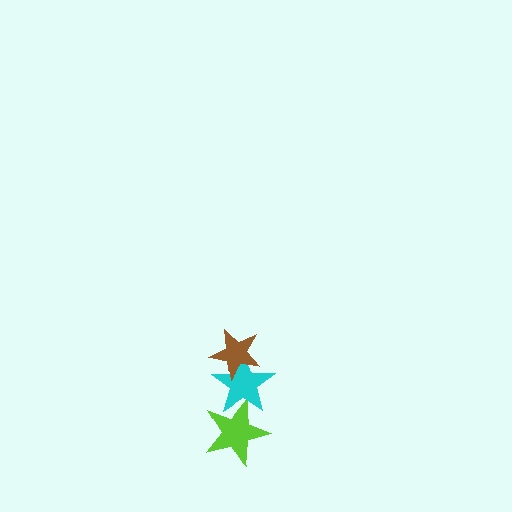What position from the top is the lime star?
The lime star is 3rd from the top.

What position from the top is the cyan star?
The cyan star is 2nd from the top.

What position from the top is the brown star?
The brown star is 1st from the top.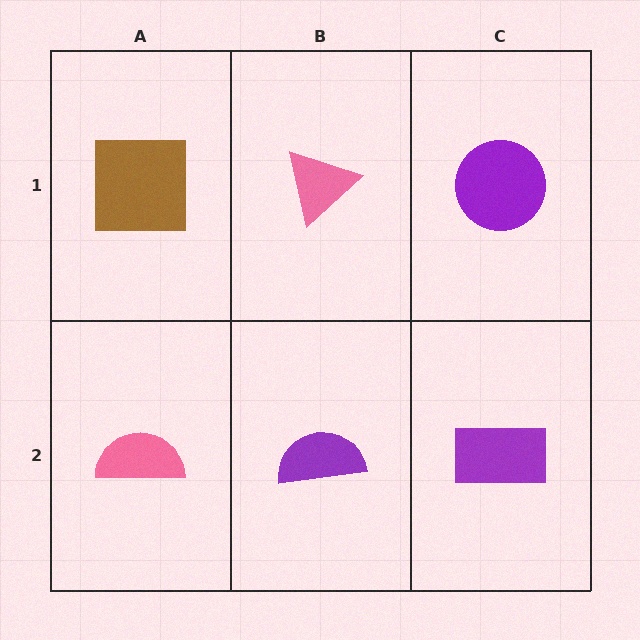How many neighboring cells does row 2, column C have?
2.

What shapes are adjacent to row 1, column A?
A pink semicircle (row 2, column A), a pink triangle (row 1, column B).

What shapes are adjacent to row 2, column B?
A pink triangle (row 1, column B), a pink semicircle (row 2, column A), a purple rectangle (row 2, column C).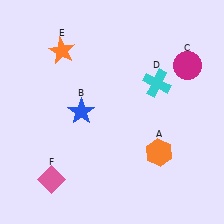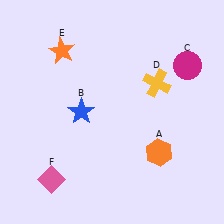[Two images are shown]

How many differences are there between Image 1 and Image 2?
There is 1 difference between the two images.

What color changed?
The cross (D) changed from cyan in Image 1 to yellow in Image 2.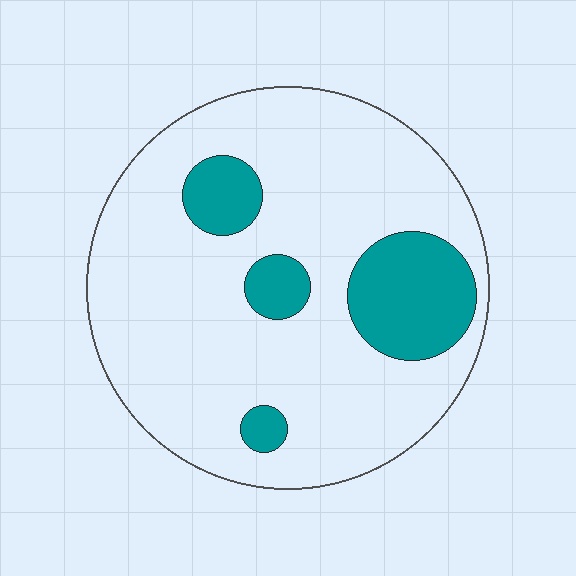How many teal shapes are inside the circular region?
4.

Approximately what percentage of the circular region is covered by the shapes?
Approximately 20%.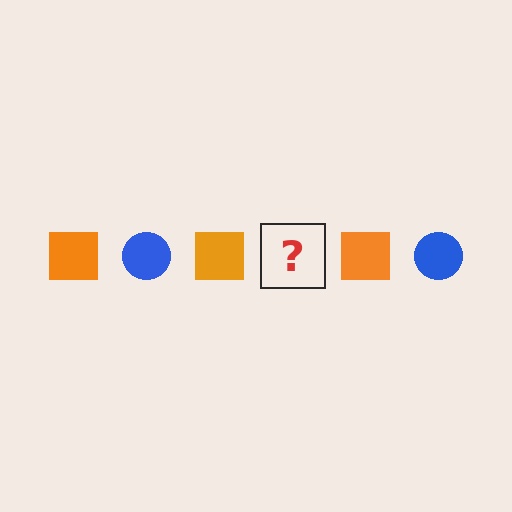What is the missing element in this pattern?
The missing element is a blue circle.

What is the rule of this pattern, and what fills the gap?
The rule is that the pattern alternates between orange square and blue circle. The gap should be filled with a blue circle.